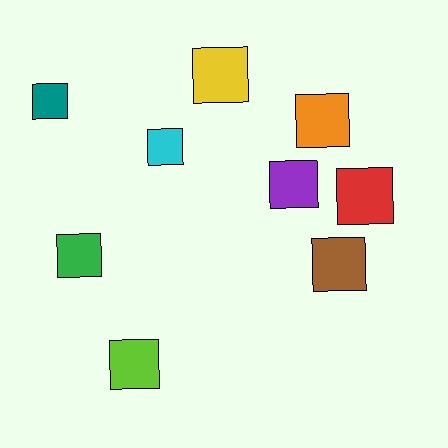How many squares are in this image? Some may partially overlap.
There are 9 squares.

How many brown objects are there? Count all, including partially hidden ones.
There is 1 brown object.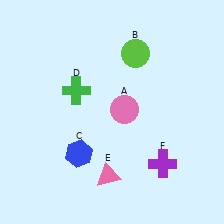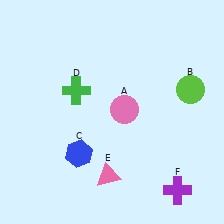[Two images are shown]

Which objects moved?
The objects that moved are: the lime circle (B), the purple cross (F).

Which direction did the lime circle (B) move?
The lime circle (B) moved right.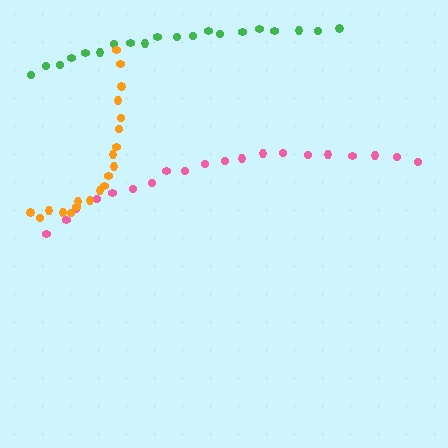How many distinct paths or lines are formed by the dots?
There are 3 distinct paths.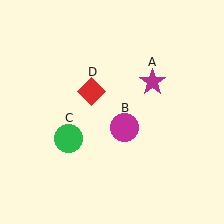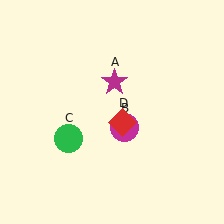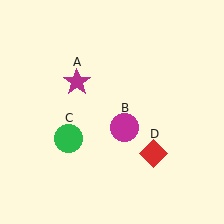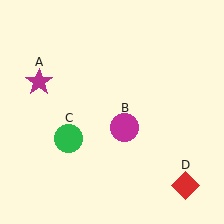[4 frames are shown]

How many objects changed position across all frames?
2 objects changed position: magenta star (object A), red diamond (object D).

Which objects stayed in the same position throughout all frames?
Magenta circle (object B) and green circle (object C) remained stationary.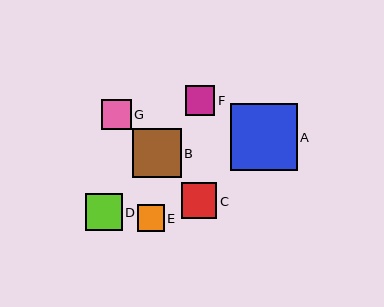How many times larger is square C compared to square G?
Square C is approximately 1.2 times the size of square G.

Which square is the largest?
Square A is the largest with a size of approximately 67 pixels.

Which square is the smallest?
Square E is the smallest with a size of approximately 27 pixels.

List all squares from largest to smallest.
From largest to smallest: A, B, D, C, F, G, E.